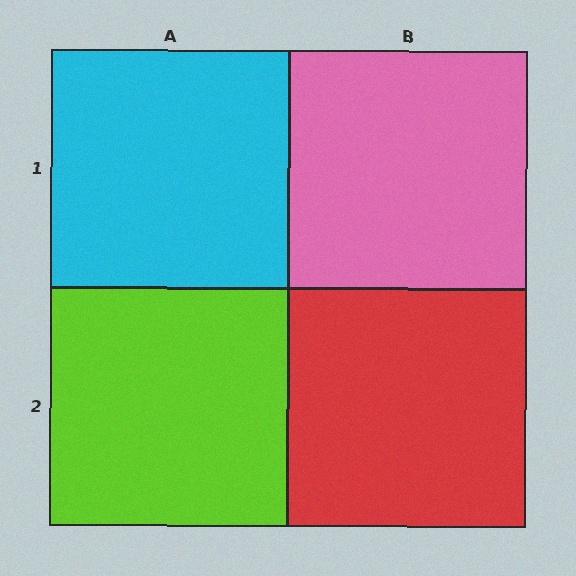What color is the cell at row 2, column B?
Red.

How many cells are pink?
1 cell is pink.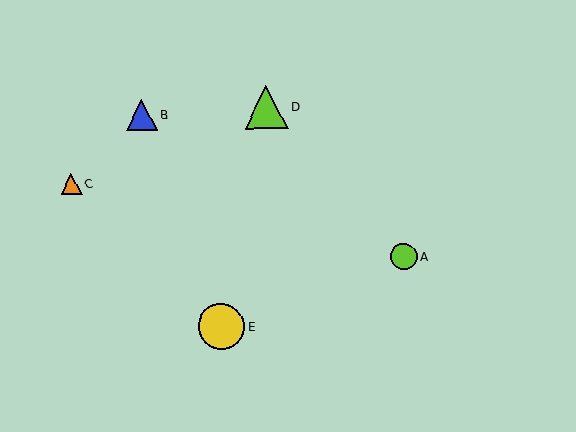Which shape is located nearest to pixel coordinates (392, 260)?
The lime circle (labeled A) at (403, 257) is nearest to that location.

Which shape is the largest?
The yellow circle (labeled E) is the largest.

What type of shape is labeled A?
Shape A is a lime circle.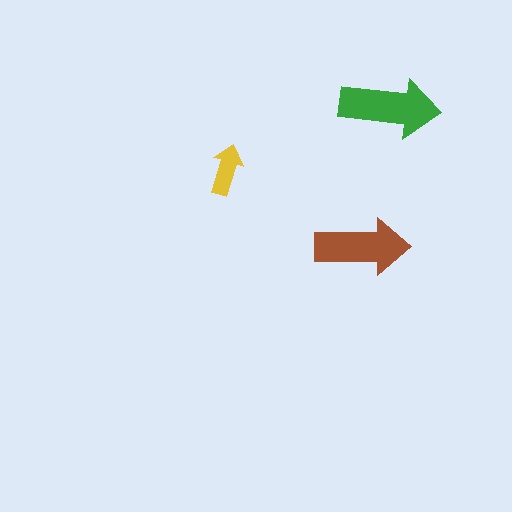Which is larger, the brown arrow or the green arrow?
The green one.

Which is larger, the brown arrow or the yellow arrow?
The brown one.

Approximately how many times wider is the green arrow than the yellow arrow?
About 2 times wider.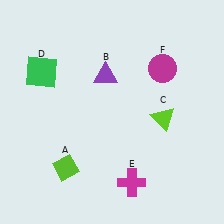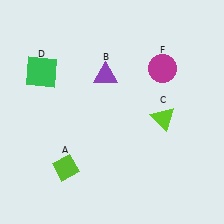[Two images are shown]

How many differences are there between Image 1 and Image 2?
There is 1 difference between the two images.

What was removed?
The magenta cross (E) was removed in Image 2.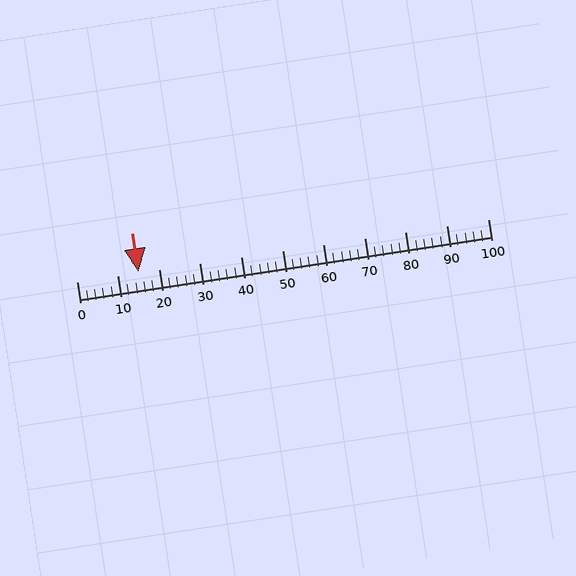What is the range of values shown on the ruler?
The ruler shows values from 0 to 100.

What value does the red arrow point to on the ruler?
The red arrow points to approximately 15.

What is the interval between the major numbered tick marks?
The major tick marks are spaced 10 units apart.